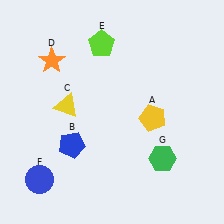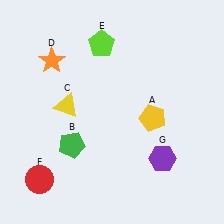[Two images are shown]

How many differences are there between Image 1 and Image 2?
There are 3 differences between the two images.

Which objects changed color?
B changed from blue to green. F changed from blue to red. G changed from green to purple.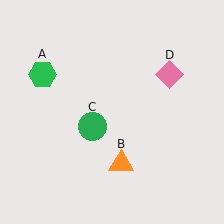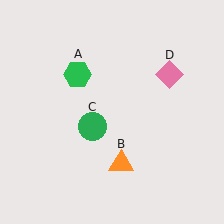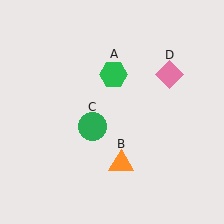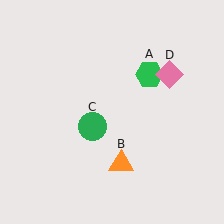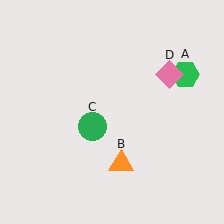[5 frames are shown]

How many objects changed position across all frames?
1 object changed position: green hexagon (object A).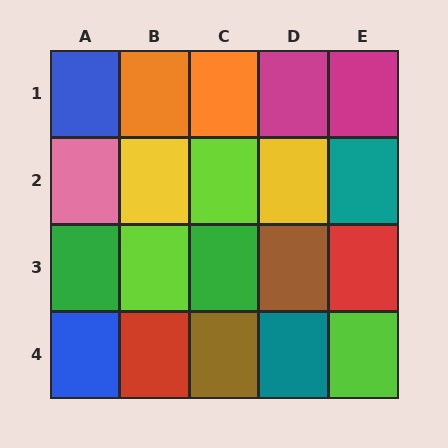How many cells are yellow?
2 cells are yellow.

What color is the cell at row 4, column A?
Blue.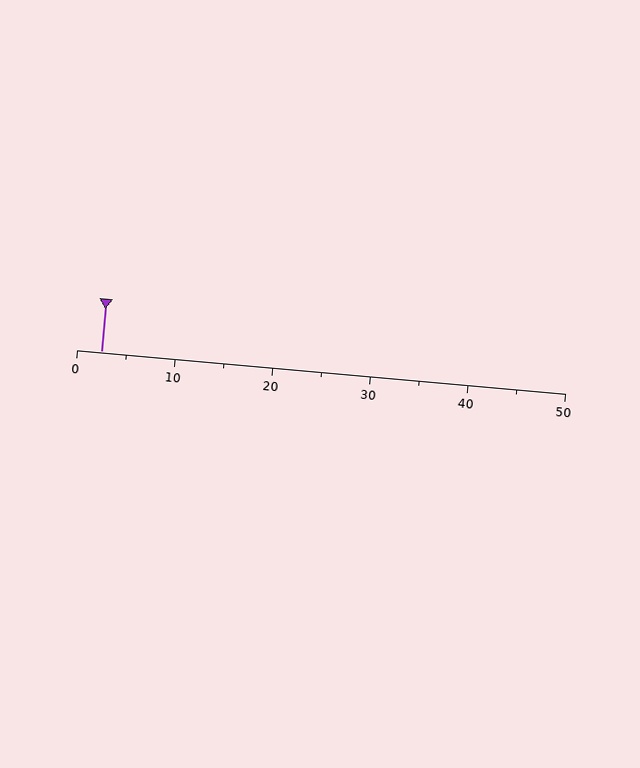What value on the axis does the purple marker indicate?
The marker indicates approximately 2.5.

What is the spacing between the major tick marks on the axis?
The major ticks are spaced 10 apart.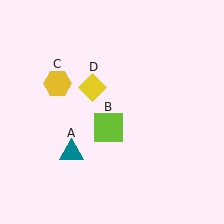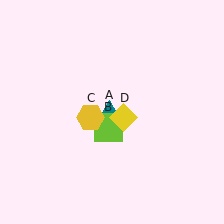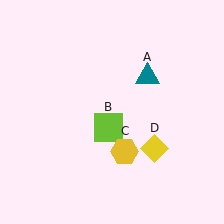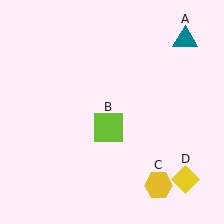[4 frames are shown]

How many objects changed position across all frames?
3 objects changed position: teal triangle (object A), yellow hexagon (object C), yellow diamond (object D).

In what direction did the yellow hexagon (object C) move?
The yellow hexagon (object C) moved down and to the right.